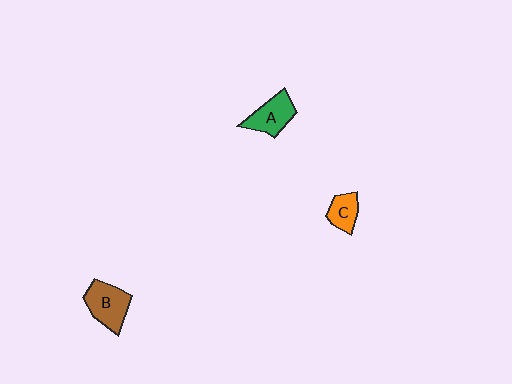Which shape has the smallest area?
Shape C (orange).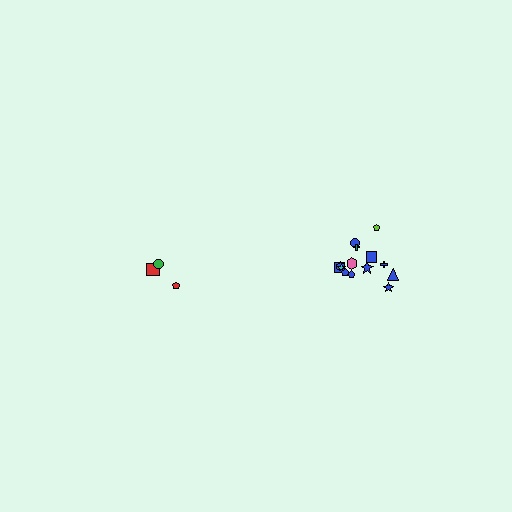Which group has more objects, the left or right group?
The right group.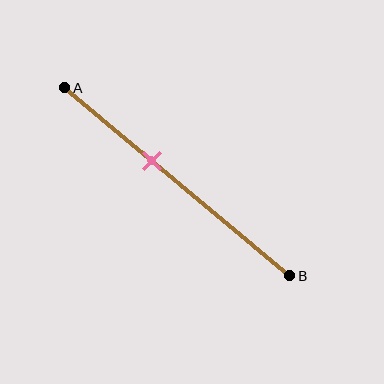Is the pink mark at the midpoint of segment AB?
No, the mark is at about 40% from A, not at the 50% midpoint.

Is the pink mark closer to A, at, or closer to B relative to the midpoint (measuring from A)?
The pink mark is closer to point A than the midpoint of segment AB.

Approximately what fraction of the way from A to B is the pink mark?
The pink mark is approximately 40% of the way from A to B.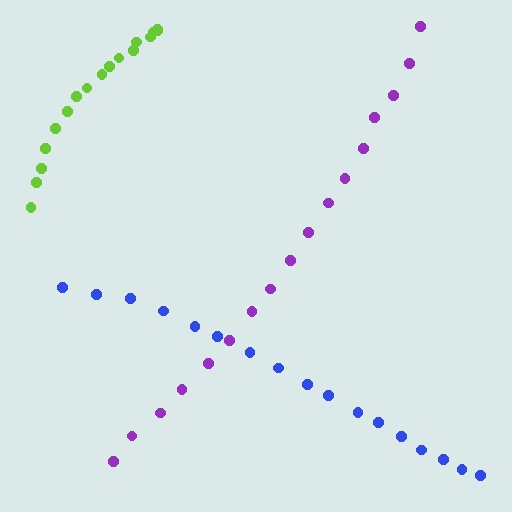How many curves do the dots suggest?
There are 3 distinct paths.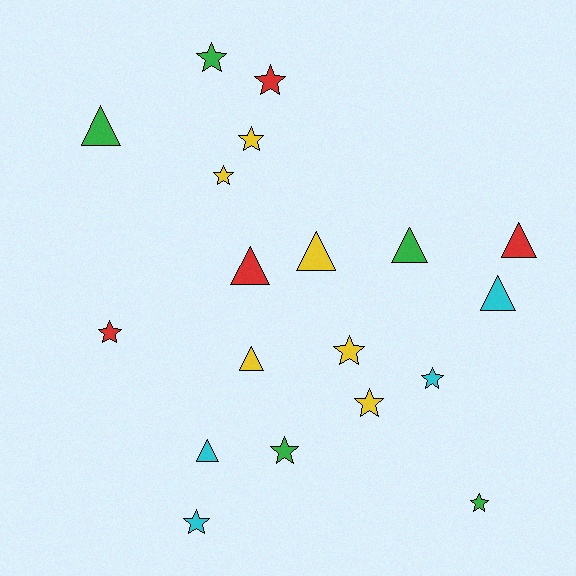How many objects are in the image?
There are 19 objects.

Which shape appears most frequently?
Star, with 11 objects.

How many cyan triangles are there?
There are 2 cyan triangles.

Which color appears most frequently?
Yellow, with 6 objects.